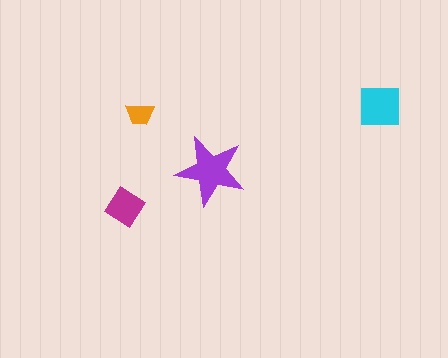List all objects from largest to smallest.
The purple star, the cyan square, the magenta diamond, the orange trapezoid.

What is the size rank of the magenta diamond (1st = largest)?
3rd.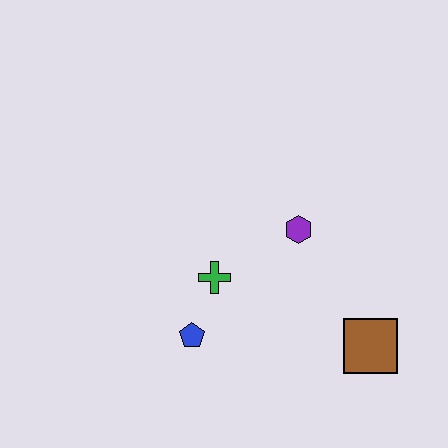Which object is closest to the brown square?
The purple hexagon is closest to the brown square.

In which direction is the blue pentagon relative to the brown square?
The blue pentagon is to the left of the brown square.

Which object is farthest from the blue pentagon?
The brown square is farthest from the blue pentagon.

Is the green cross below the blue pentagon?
No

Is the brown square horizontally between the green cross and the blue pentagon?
No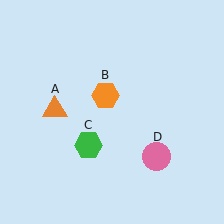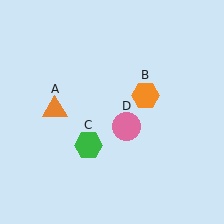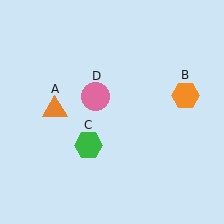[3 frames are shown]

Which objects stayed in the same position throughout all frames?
Orange triangle (object A) and green hexagon (object C) remained stationary.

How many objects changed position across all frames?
2 objects changed position: orange hexagon (object B), pink circle (object D).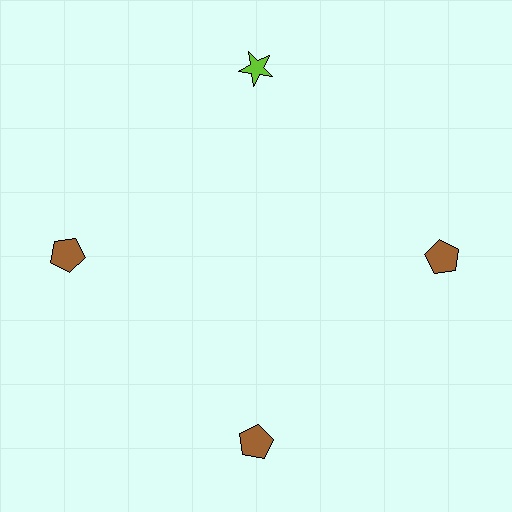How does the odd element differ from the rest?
It differs in both color (lime instead of brown) and shape (star instead of pentagon).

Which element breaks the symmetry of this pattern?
The lime star at roughly the 12 o'clock position breaks the symmetry. All other shapes are brown pentagons.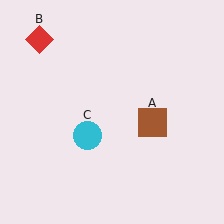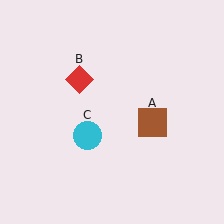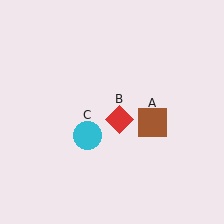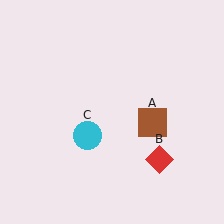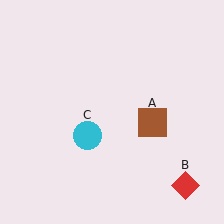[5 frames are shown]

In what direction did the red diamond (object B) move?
The red diamond (object B) moved down and to the right.